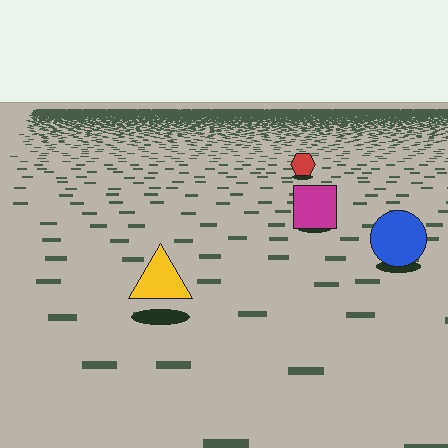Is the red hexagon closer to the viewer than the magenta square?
No. The magenta square is closer — you can tell from the texture gradient: the ground texture is coarser near it.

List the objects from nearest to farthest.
From nearest to farthest: the yellow triangle, the blue circle, the magenta square, the red hexagon.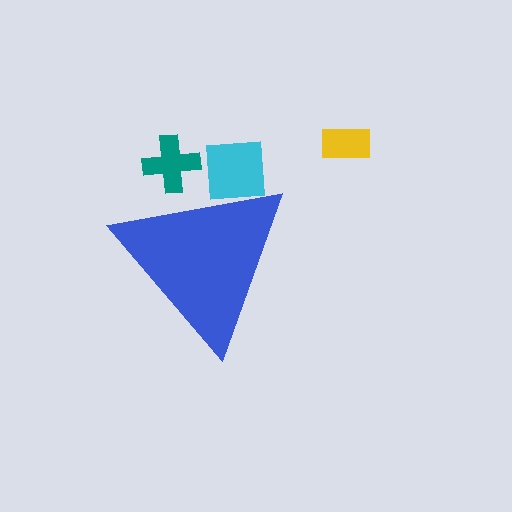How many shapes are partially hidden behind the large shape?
2 shapes are partially hidden.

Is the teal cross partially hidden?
Yes, the teal cross is partially hidden behind the blue triangle.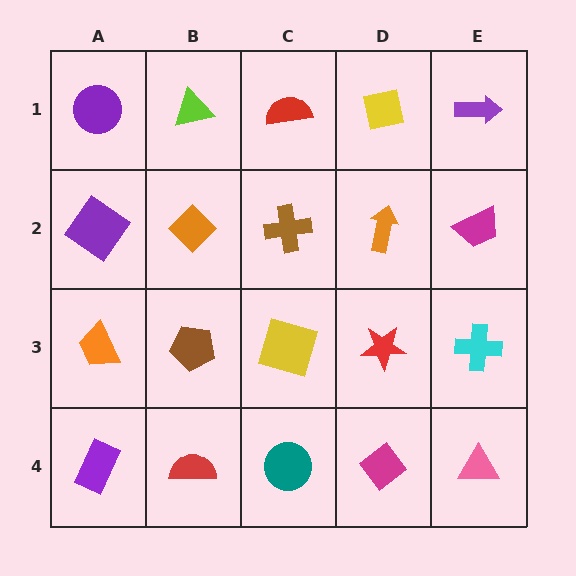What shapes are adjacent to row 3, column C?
A brown cross (row 2, column C), a teal circle (row 4, column C), a brown pentagon (row 3, column B), a red star (row 3, column D).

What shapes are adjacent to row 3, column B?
An orange diamond (row 2, column B), a red semicircle (row 4, column B), an orange trapezoid (row 3, column A), a yellow square (row 3, column C).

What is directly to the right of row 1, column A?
A lime triangle.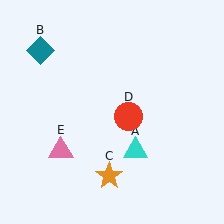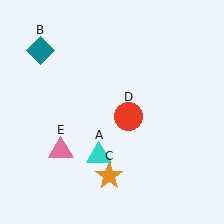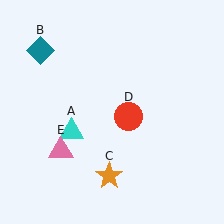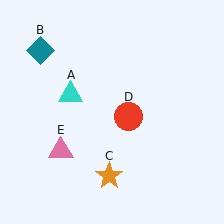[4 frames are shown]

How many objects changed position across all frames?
1 object changed position: cyan triangle (object A).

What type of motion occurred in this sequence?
The cyan triangle (object A) rotated clockwise around the center of the scene.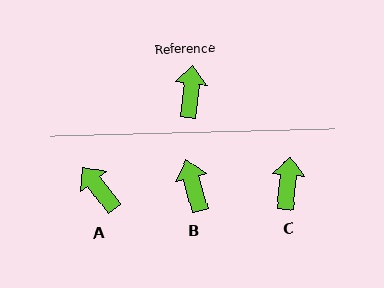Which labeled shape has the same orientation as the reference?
C.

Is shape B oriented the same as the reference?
No, it is off by about 21 degrees.